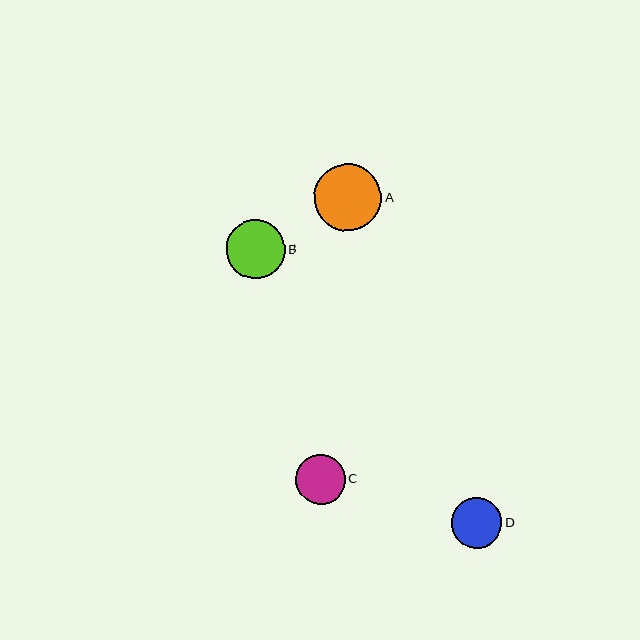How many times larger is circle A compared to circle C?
Circle A is approximately 1.4 times the size of circle C.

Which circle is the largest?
Circle A is the largest with a size of approximately 67 pixels.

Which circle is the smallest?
Circle C is the smallest with a size of approximately 50 pixels.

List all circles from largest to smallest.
From largest to smallest: A, B, D, C.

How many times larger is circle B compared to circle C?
Circle B is approximately 1.2 times the size of circle C.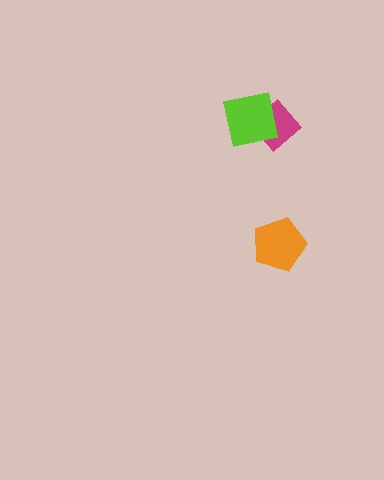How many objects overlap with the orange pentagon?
0 objects overlap with the orange pentagon.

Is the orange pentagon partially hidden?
No, no other shape covers it.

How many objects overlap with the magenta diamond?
1 object overlaps with the magenta diamond.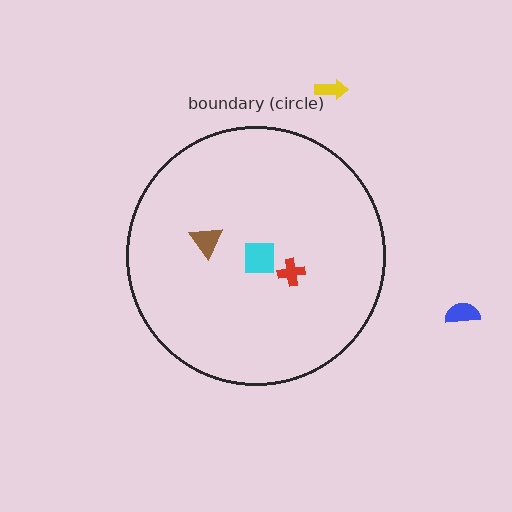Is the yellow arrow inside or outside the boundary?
Outside.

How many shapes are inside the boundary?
3 inside, 2 outside.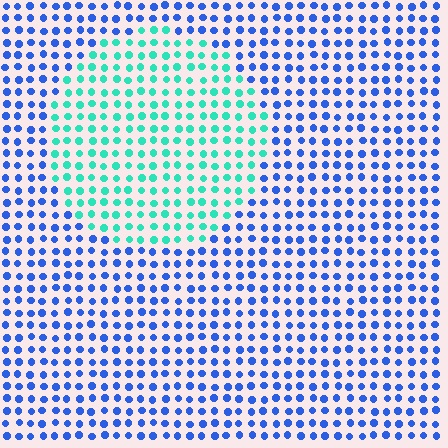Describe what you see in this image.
The image is filled with small blue elements in a uniform arrangement. A circle-shaped region is visible where the elements are tinted to a slightly different hue, forming a subtle color boundary.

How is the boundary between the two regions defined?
The boundary is defined purely by a slight shift in hue (about 58 degrees). Spacing, size, and orientation are identical on both sides.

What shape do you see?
I see a circle.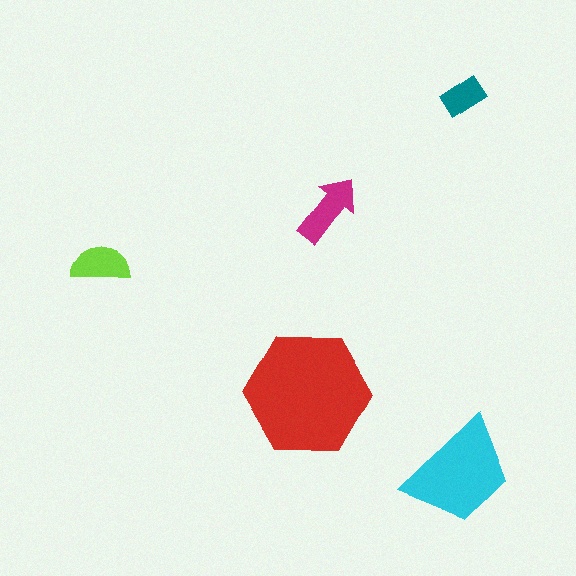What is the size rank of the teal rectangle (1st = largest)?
5th.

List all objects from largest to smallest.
The red hexagon, the cyan trapezoid, the magenta arrow, the lime semicircle, the teal rectangle.